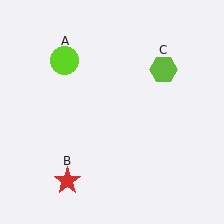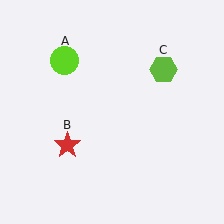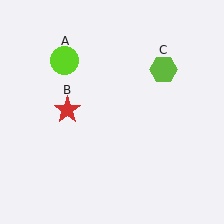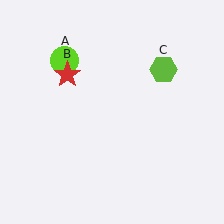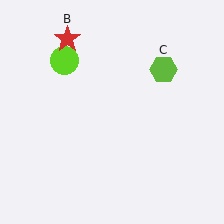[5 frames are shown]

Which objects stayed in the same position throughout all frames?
Lime circle (object A) and lime hexagon (object C) remained stationary.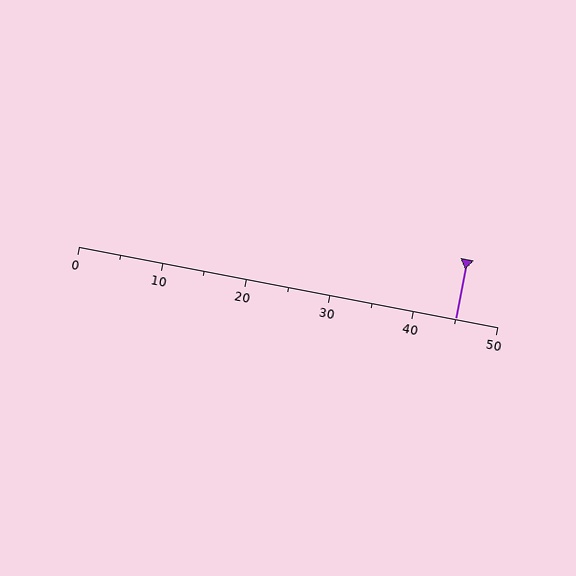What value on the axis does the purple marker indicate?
The marker indicates approximately 45.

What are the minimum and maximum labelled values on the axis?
The axis runs from 0 to 50.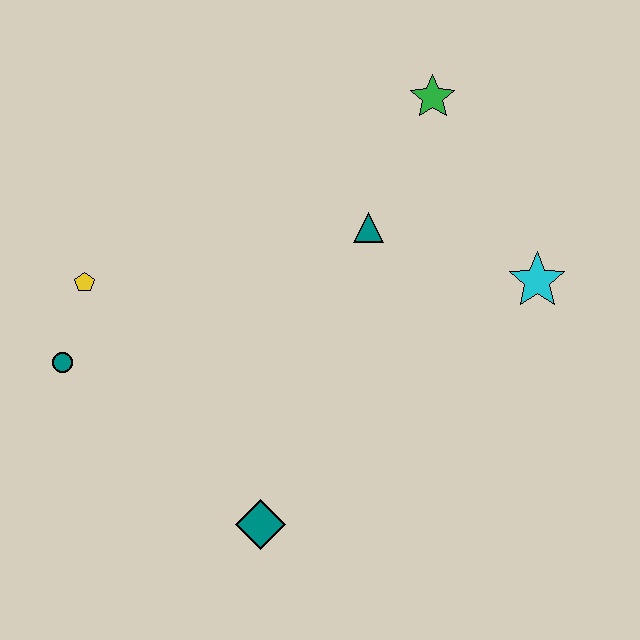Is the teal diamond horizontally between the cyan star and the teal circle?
Yes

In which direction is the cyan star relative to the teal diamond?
The cyan star is to the right of the teal diamond.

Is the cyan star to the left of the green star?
No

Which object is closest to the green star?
The teal triangle is closest to the green star.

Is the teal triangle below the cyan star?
No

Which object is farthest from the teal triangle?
The teal circle is farthest from the teal triangle.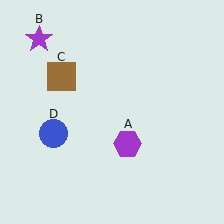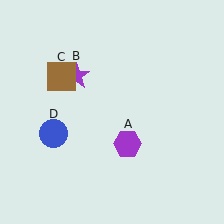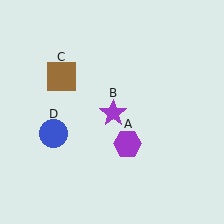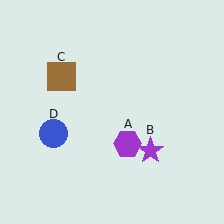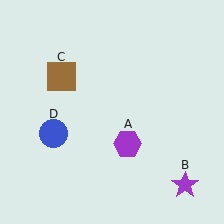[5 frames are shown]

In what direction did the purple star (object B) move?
The purple star (object B) moved down and to the right.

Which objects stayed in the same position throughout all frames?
Purple hexagon (object A) and brown square (object C) and blue circle (object D) remained stationary.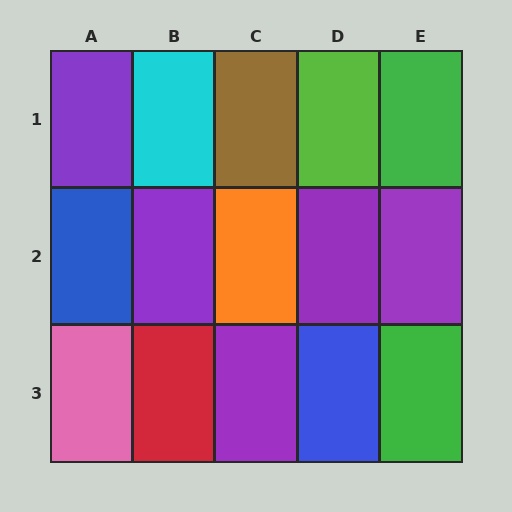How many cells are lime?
1 cell is lime.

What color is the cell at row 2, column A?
Blue.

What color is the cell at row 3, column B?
Red.